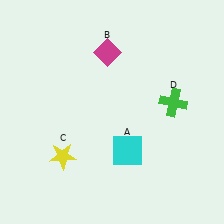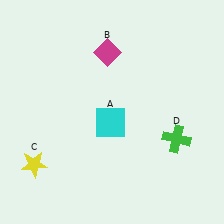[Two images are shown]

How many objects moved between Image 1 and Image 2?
3 objects moved between the two images.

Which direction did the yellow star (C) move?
The yellow star (C) moved left.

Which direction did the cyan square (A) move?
The cyan square (A) moved up.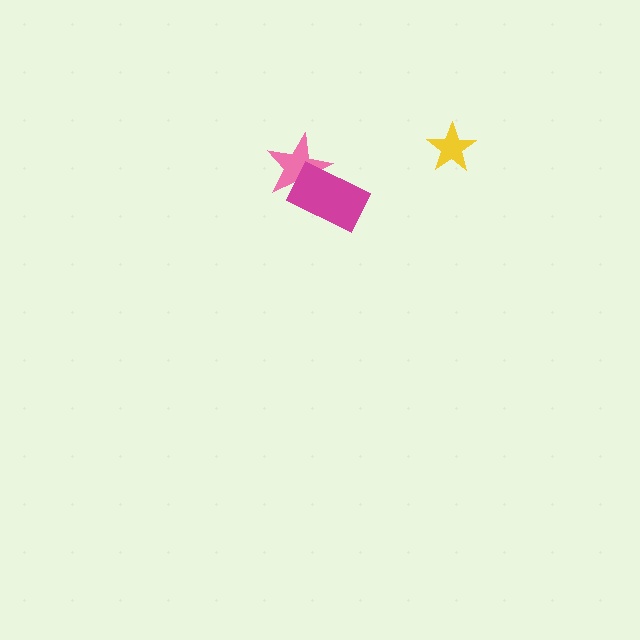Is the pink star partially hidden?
Yes, it is partially covered by another shape.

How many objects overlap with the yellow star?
0 objects overlap with the yellow star.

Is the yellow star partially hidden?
No, no other shape covers it.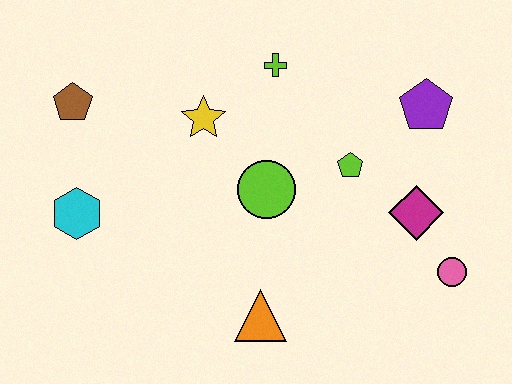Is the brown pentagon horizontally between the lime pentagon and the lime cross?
No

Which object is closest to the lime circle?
The lime pentagon is closest to the lime circle.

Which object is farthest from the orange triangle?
The brown pentagon is farthest from the orange triangle.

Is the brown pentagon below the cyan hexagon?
No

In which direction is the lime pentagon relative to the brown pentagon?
The lime pentagon is to the right of the brown pentagon.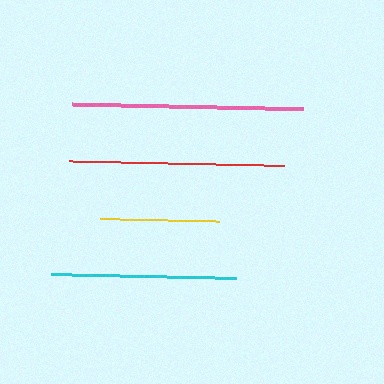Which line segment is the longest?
The pink line is the longest at approximately 231 pixels.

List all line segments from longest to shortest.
From longest to shortest: pink, red, cyan, yellow.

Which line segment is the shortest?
The yellow line is the shortest at approximately 119 pixels.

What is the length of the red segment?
The red segment is approximately 215 pixels long.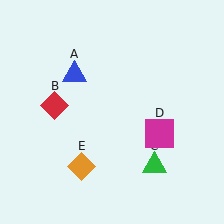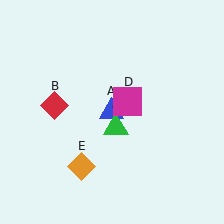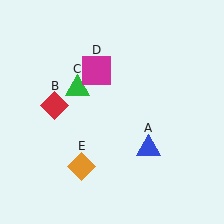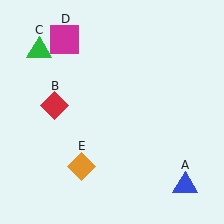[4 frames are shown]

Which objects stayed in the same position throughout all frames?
Red diamond (object B) and orange diamond (object E) remained stationary.